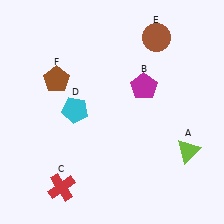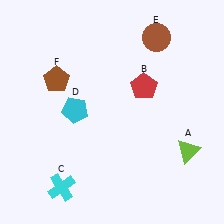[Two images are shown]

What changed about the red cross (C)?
In Image 1, C is red. In Image 2, it changed to cyan.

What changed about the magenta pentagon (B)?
In Image 1, B is magenta. In Image 2, it changed to red.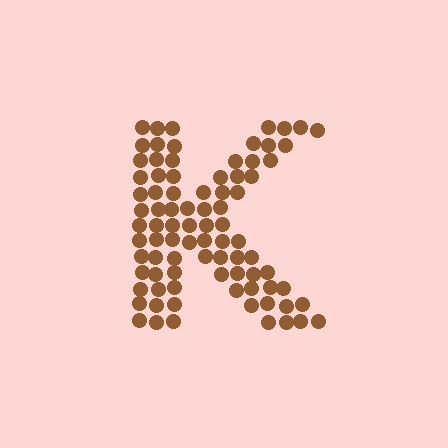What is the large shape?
The large shape is the letter K.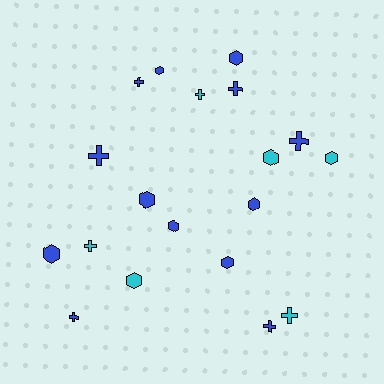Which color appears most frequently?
Blue, with 13 objects.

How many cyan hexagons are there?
There are 3 cyan hexagons.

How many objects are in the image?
There are 19 objects.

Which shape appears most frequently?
Hexagon, with 10 objects.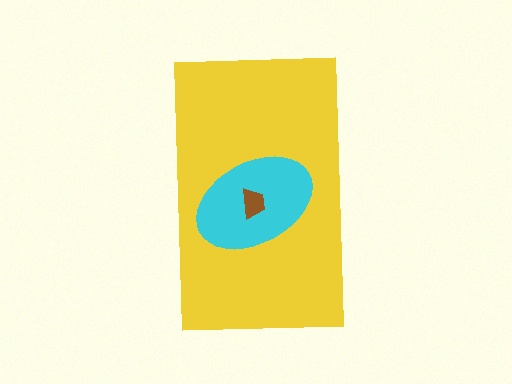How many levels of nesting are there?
3.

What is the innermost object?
The brown trapezoid.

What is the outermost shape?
The yellow rectangle.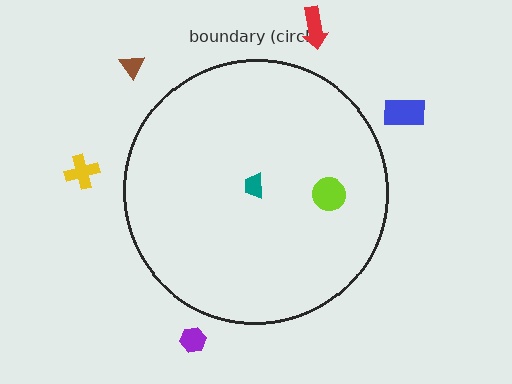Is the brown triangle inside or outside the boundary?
Outside.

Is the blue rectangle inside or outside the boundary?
Outside.